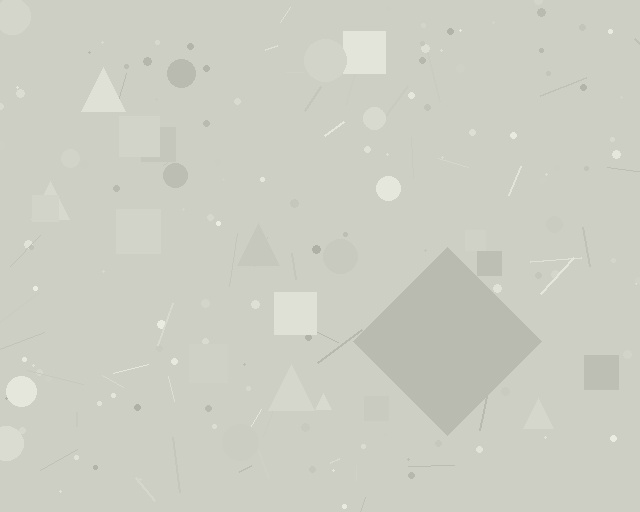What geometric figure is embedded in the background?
A diamond is embedded in the background.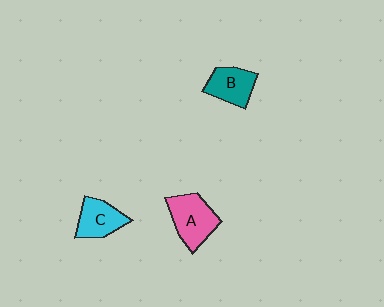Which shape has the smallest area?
Shape B (teal).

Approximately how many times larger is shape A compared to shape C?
Approximately 1.3 times.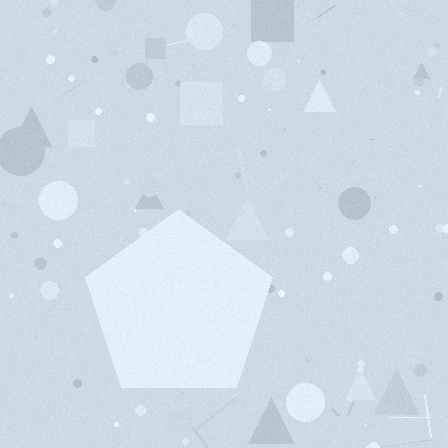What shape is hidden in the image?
A pentagon is hidden in the image.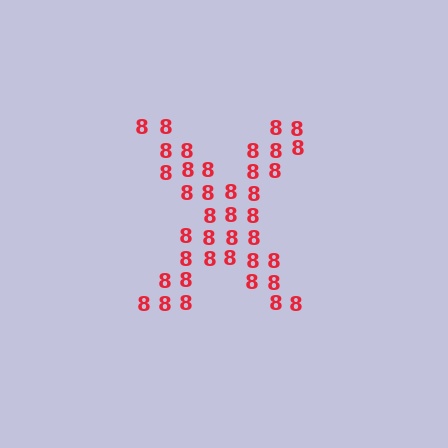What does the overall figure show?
The overall figure shows the letter X.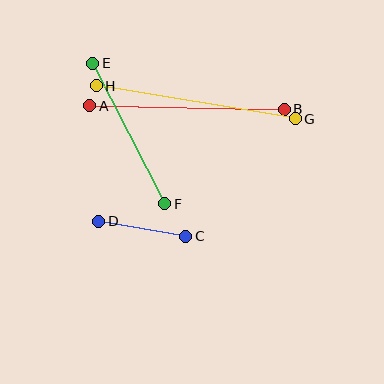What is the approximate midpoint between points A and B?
The midpoint is at approximately (187, 107) pixels.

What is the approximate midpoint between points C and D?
The midpoint is at approximately (142, 229) pixels.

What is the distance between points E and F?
The distance is approximately 158 pixels.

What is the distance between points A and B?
The distance is approximately 194 pixels.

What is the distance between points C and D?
The distance is approximately 88 pixels.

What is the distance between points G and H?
The distance is approximately 202 pixels.